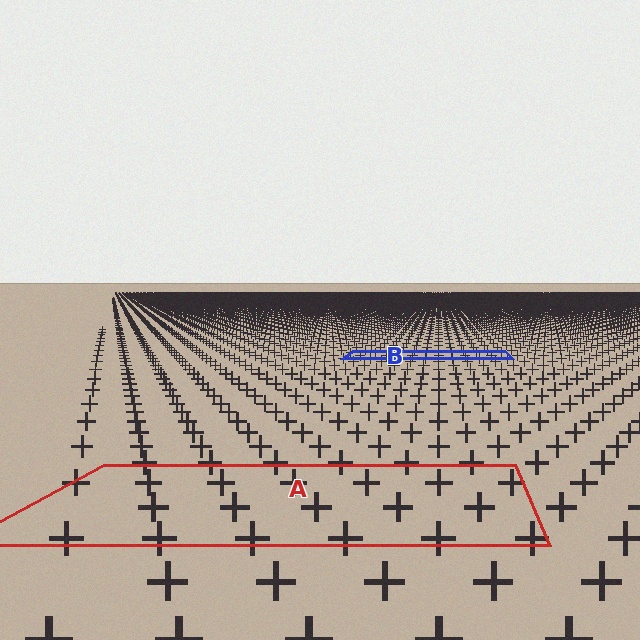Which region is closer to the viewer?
Region A is closer. The texture elements there are larger and more spread out.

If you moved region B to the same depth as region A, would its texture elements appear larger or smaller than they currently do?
They would appear larger. At a closer depth, the same texture elements are projected at a bigger on-screen size.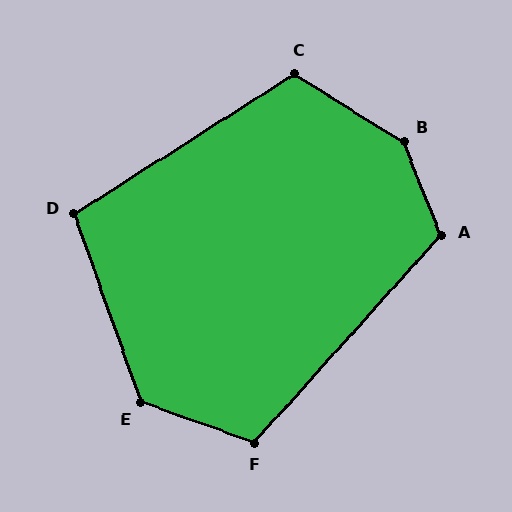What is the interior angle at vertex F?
Approximately 113 degrees (obtuse).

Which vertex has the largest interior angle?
B, at approximately 144 degrees.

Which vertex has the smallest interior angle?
D, at approximately 103 degrees.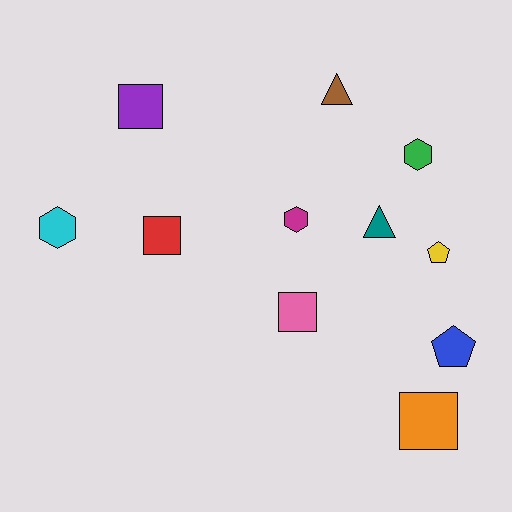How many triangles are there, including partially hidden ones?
There are 2 triangles.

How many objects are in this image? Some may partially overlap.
There are 11 objects.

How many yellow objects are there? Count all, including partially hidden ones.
There is 1 yellow object.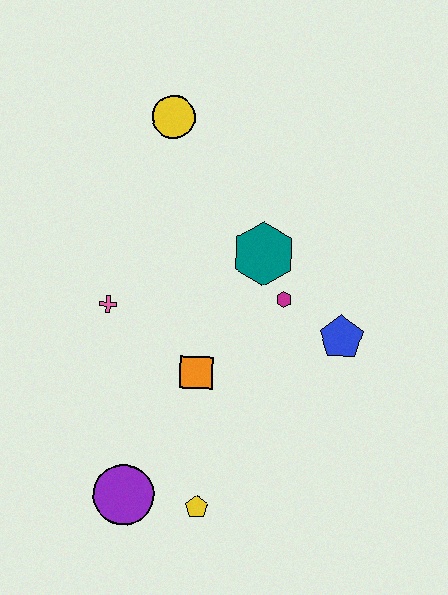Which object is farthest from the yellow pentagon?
The yellow circle is farthest from the yellow pentagon.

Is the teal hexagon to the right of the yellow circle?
Yes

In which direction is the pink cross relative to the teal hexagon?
The pink cross is to the left of the teal hexagon.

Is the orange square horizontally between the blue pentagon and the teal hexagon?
No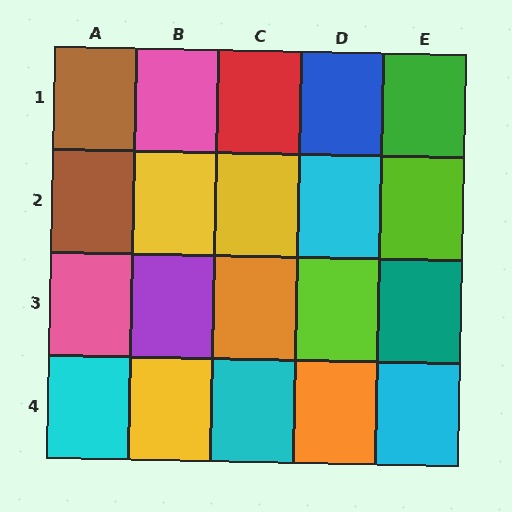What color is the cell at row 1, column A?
Brown.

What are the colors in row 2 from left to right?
Brown, yellow, yellow, cyan, lime.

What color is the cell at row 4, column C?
Cyan.